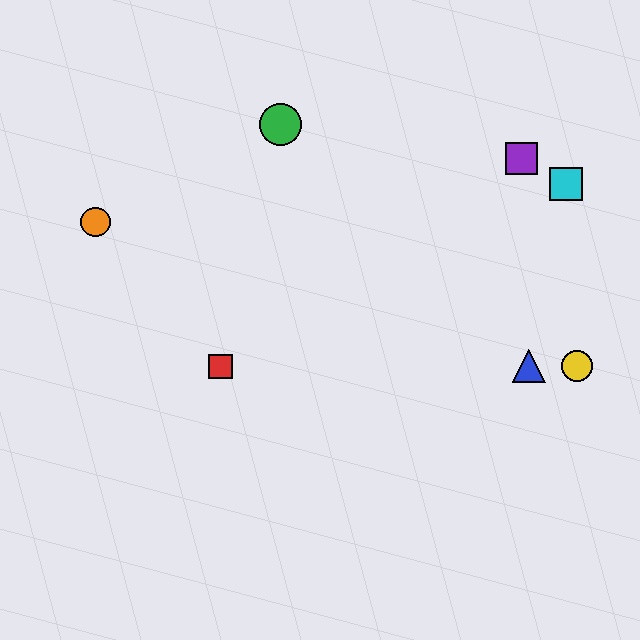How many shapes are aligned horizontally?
3 shapes (the red square, the blue triangle, the yellow circle) are aligned horizontally.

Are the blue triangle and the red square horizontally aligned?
Yes, both are at y≈366.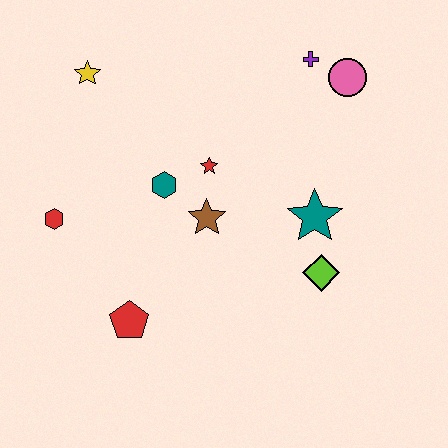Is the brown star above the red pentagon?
Yes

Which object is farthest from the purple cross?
The red pentagon is farthest from the purple cross.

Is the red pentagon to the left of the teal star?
Yes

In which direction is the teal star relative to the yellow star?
The teal star is to the right of the yellow star.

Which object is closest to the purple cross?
The pink circle is closest to the purple cross.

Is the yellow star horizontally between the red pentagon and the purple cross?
No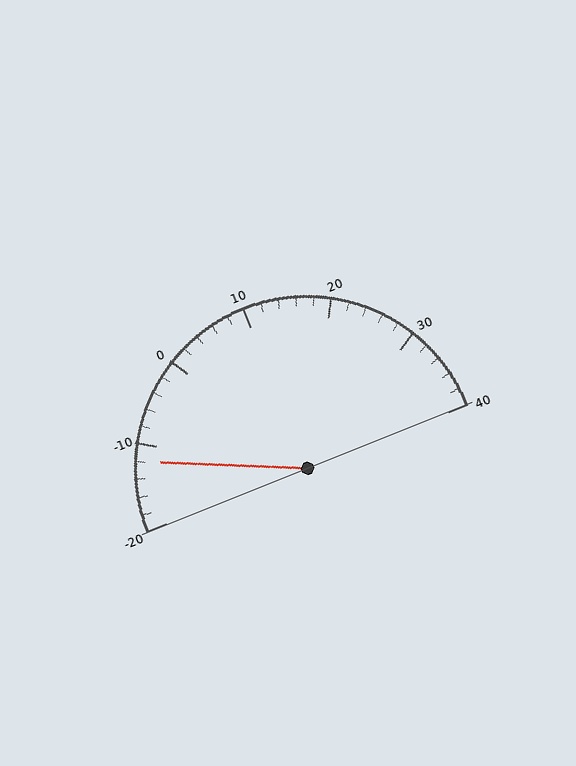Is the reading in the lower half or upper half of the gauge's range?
The reading is in the lower half of the range (-20 to 40).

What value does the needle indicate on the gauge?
The needle indicates approximately -12.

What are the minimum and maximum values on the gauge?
The gauge ranges from -20 to 40.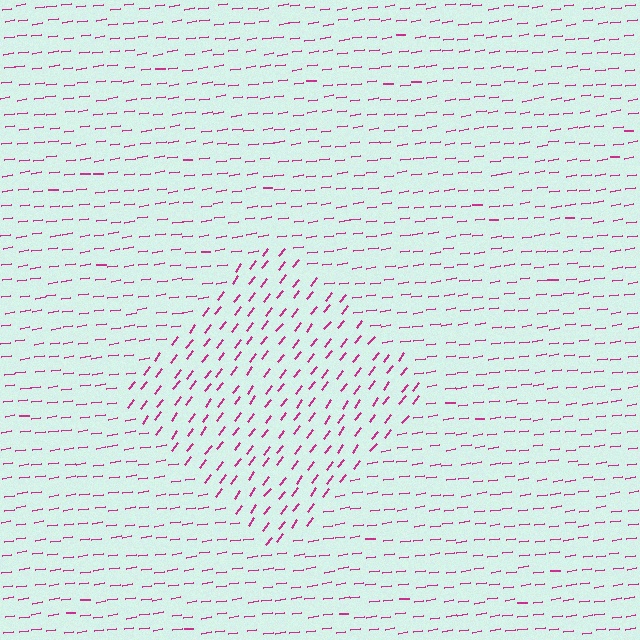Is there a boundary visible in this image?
Yes, there is a texture boundary formed by a change in line orientation.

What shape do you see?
I see a diamond.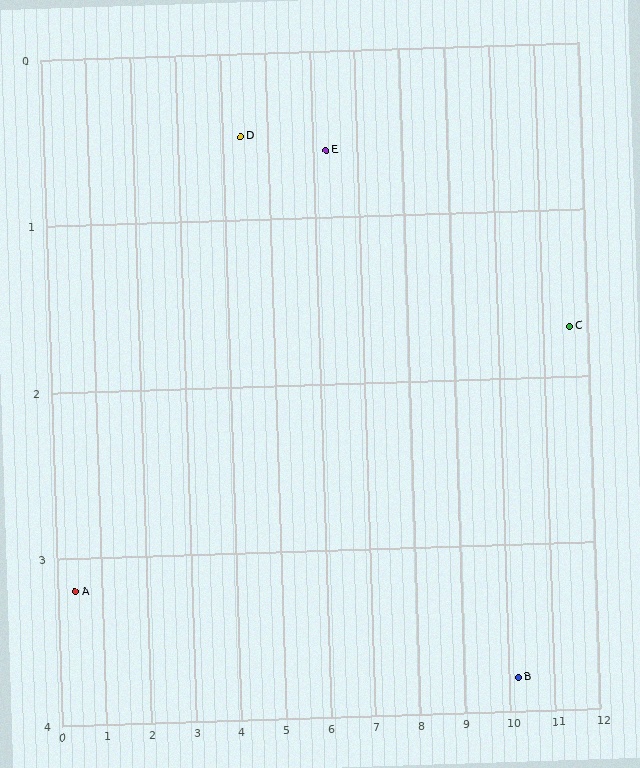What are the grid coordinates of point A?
Point A is at approximately (0.4, 3.2).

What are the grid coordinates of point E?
Point E is at approximately (6.3, 0.6).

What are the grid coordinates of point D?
Point D is at approximately (4.4, 0.5).